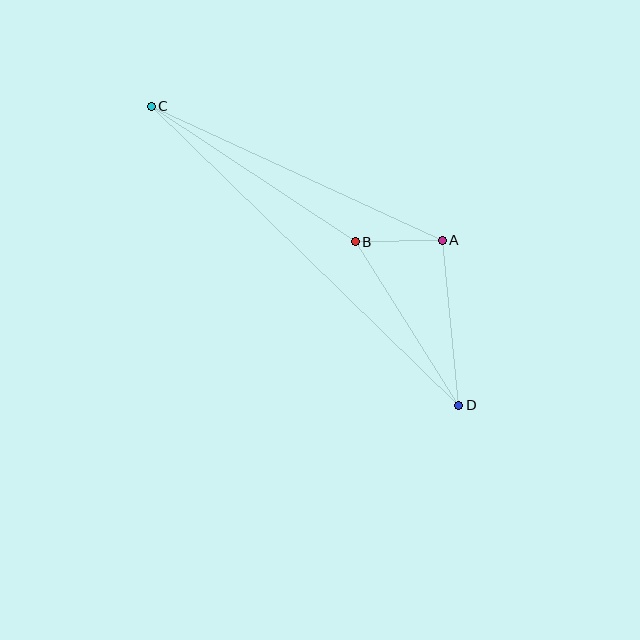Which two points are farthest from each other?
Points C and D are farthest from each other.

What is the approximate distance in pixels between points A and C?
The distance between A and C is approximately 321 pixels.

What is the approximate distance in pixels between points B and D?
The distance between B and D is approximately 194 pixels.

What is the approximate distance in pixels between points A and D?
The distance between A and D is approximately 166 pixels.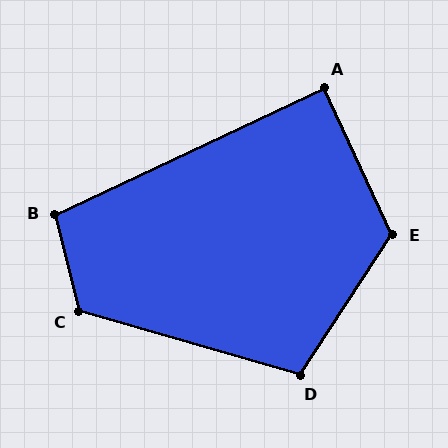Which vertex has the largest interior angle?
E, at approximately 122 degrees.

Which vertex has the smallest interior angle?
A, at approximately 90 degrees.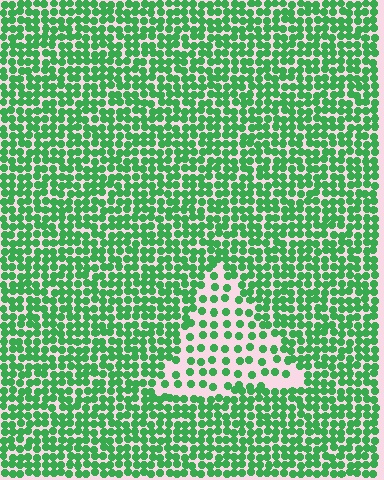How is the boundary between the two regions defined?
The boundary is defined by a change in element density (approximately 2.2x ratio). All elements are the same color, size, and shape.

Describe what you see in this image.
The image contains small green elements arranged at two different densities. A triangle-shaped region is visible where the elements are less densely packed than the surrounding area.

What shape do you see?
I see a triangle.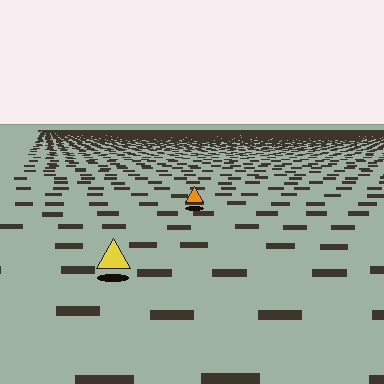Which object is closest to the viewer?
The yellow triangle is closest. The texture marks near it are larger and more spread out.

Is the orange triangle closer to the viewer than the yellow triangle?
No. The yellow triangle is closer — you can tell from the texture gradient: the ground texture is coarser near it.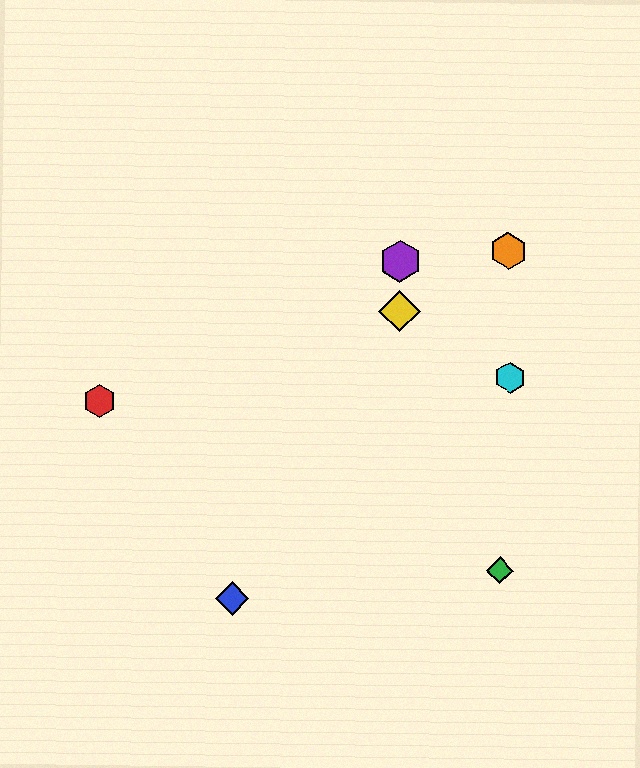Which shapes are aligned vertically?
The yellow diamond, the purple hexagon are aligned vertically.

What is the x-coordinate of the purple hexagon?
The purple hexagon is at x≈400.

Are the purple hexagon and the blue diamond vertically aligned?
No, the purple hexagon is at x≈400 and the blue diamond is at x≈232.